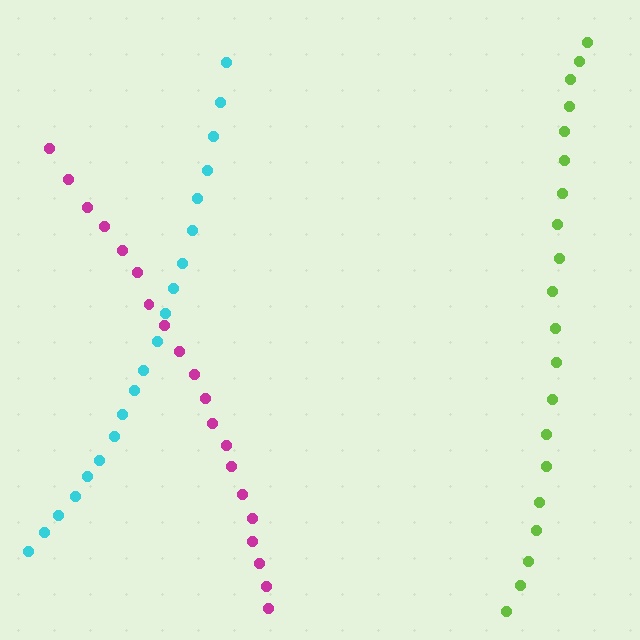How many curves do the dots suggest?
There are 3 distinct paths.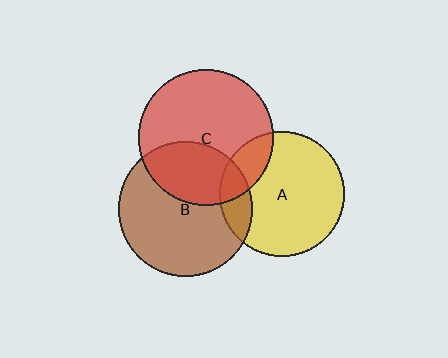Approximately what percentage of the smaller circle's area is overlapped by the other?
Approximately 20%.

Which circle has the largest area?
Circle C (red).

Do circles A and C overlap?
Yes.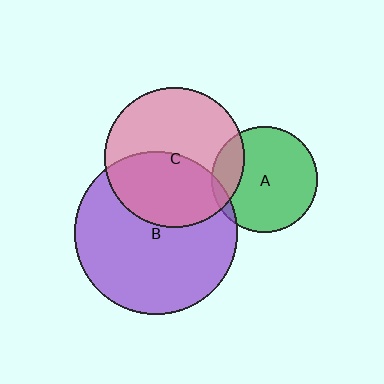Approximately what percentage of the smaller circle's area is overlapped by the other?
Approximately 45%.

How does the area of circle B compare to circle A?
Approximately 2.4 times.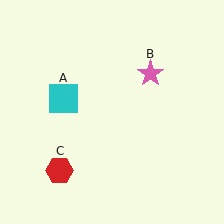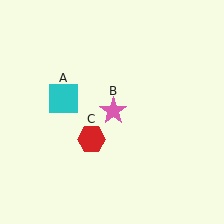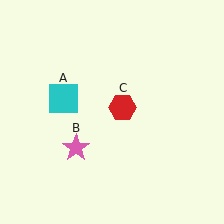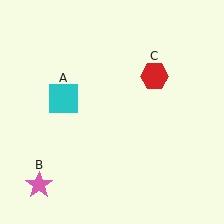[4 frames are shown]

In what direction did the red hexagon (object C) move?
The red hexagon (object C) moved up and to the right.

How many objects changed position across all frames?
2 objects changed position: pink star (object B), red hexagon (object C).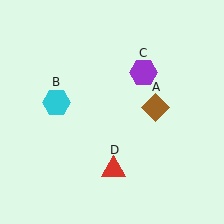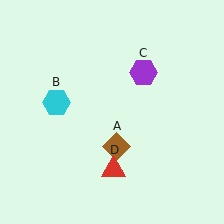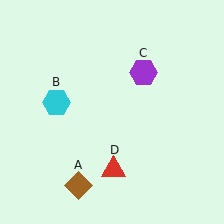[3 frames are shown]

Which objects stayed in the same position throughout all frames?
Cyan hexagon (object B) and purple hexagon (object C) and red triangle (object D) remained stationary.